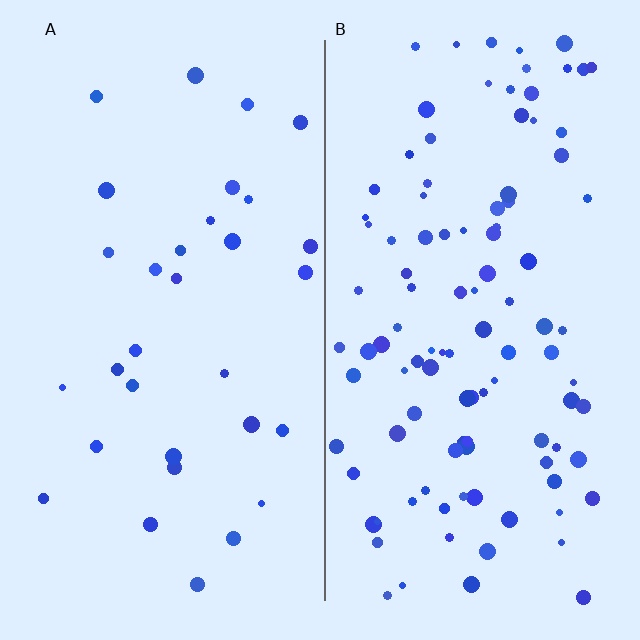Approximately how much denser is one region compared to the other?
Approximately 3.3× — region B over region A.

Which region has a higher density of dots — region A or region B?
B (the right).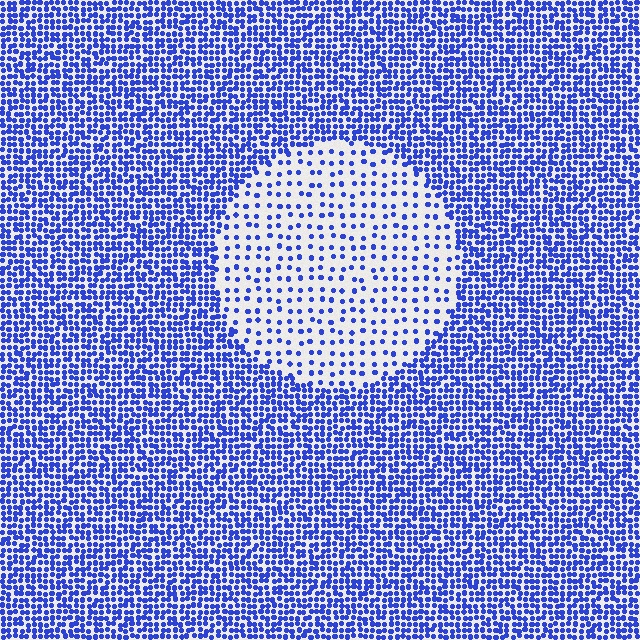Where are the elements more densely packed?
The elements are more densely packed outside the circle boundary.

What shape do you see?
I see a circle.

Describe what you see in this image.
The image contains small blue elements arranged at two different densities. A circle-shaped region is visible where the elements are less densely packed than the surrounding area.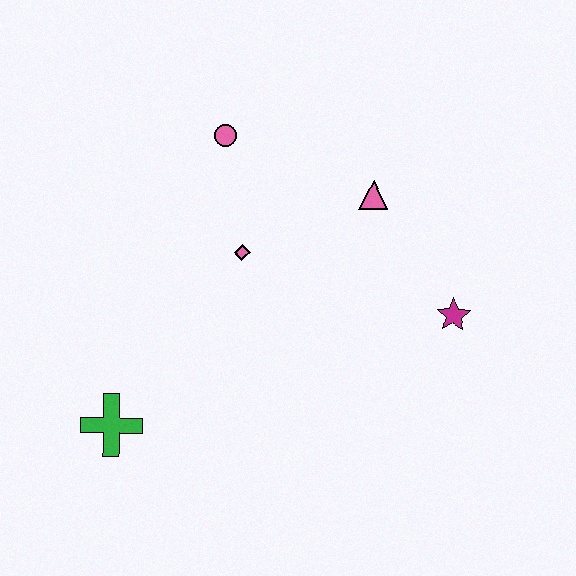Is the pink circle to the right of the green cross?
Yes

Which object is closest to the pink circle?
The pink diamond is closest to the pink circle.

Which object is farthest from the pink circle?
The green cross is farthest from the pink circle.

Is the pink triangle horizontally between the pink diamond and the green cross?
No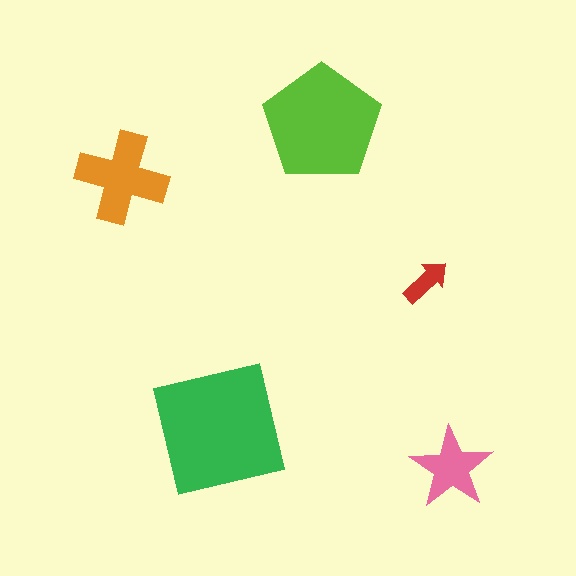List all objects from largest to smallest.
The green square, the lime pentagon, the orange cross, the pink star, the red arrow.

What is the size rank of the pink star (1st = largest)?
4th.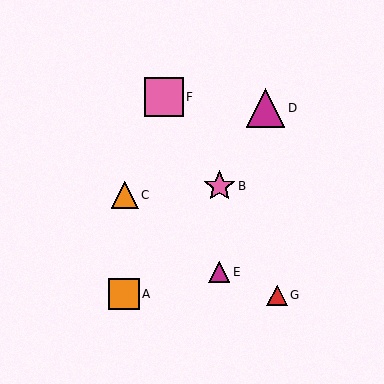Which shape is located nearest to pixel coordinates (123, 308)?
The orange square (labeled A) at (124, 294) is nearest to that location.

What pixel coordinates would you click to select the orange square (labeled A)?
Click at (124, 294) to select the orange square A.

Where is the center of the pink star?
The center of the pink star is at (219, 186).